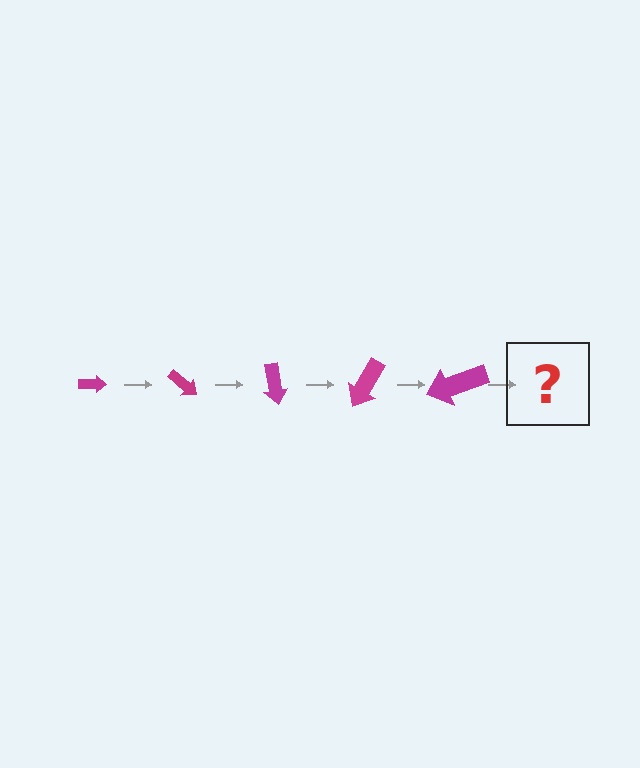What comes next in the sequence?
The next element should be an arrow, larger than the previous one and rotated 200 degrees from the start.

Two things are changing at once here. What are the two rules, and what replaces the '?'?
The two rules are that the arrow grows larger each step and it rotates 40 degrees each step. The '?' should be an arrow, larger than the previous one and rotated 200 degrees from the start.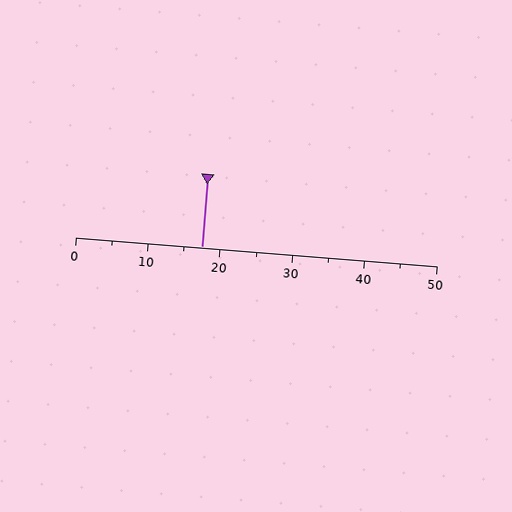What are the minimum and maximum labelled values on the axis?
The axis runs from 0 to 50.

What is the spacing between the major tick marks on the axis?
The major ticks are spaced 10 apart.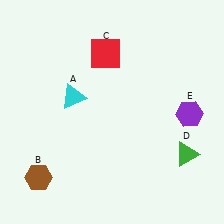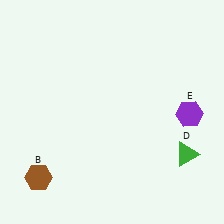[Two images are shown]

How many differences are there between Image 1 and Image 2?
There are 2 differences between the two images.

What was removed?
The red square (C), the cyan triangle (A) were removed in Image 2.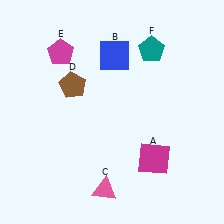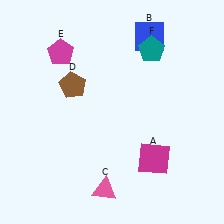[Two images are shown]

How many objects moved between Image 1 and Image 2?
1 object moved between the two images.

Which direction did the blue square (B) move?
The blue square (B) moved right.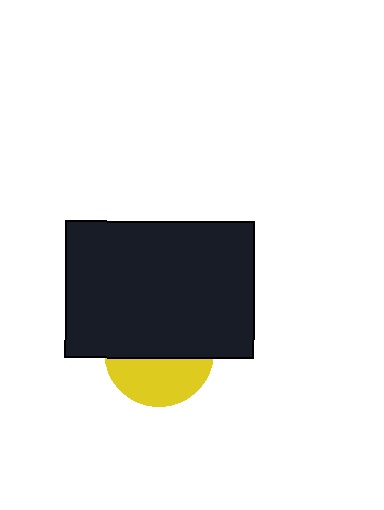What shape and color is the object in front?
The object in front is a black rectangle.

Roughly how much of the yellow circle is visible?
A small part of it is visible (roughly 41%).